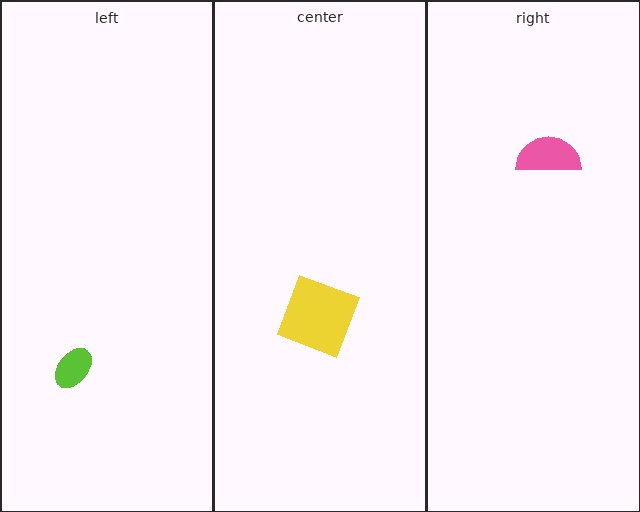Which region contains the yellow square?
The center region.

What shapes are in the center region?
The yellow square.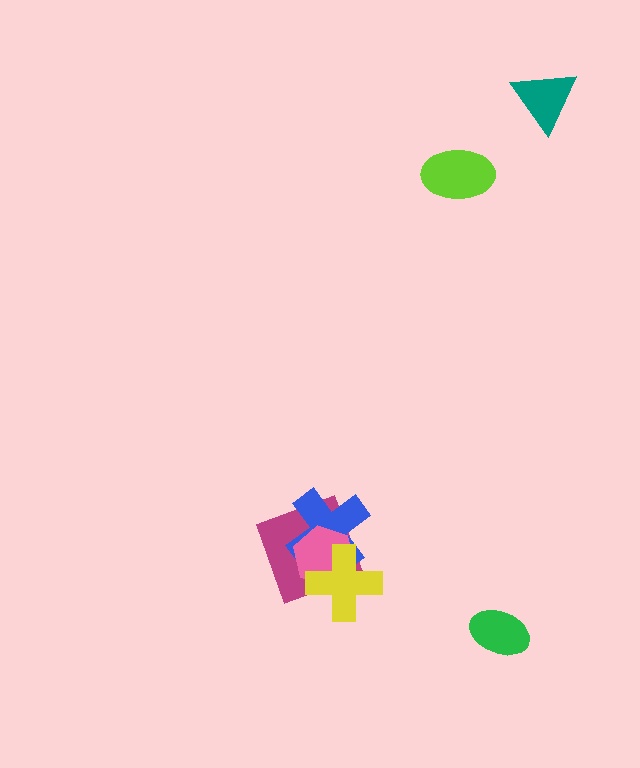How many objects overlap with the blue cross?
3 objects overlap with the blue cross.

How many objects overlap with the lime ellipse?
0 objects overlap with the lime ellipse.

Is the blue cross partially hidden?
Yes, it is partially covered by another shape.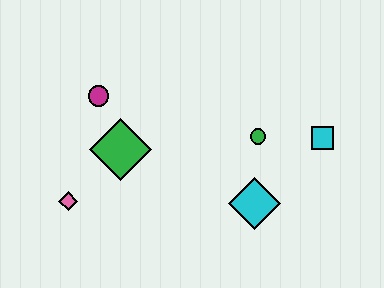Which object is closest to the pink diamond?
The green diamond is closest to the pink diamond.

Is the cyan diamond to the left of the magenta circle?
No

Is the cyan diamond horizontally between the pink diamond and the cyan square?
Yes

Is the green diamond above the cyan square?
No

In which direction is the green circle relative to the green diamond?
The green circle is to the right of the green diamond.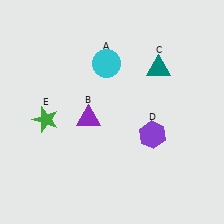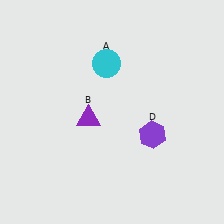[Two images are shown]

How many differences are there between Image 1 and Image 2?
There are 2 differences between the two images.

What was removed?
The teal triangle (C), the green star (E) were removed in Image 2.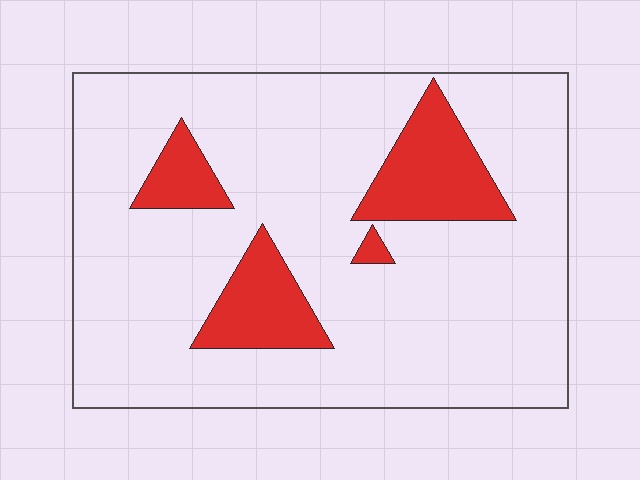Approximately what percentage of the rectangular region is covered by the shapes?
Approximately 15%.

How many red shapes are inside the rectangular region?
4.